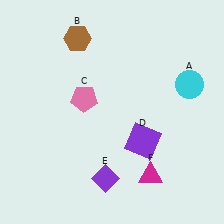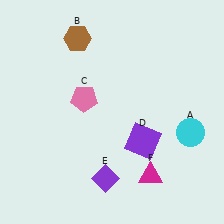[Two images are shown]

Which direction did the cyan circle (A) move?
The cyan circle (A) moved down.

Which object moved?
The cyan circle (A) moved down.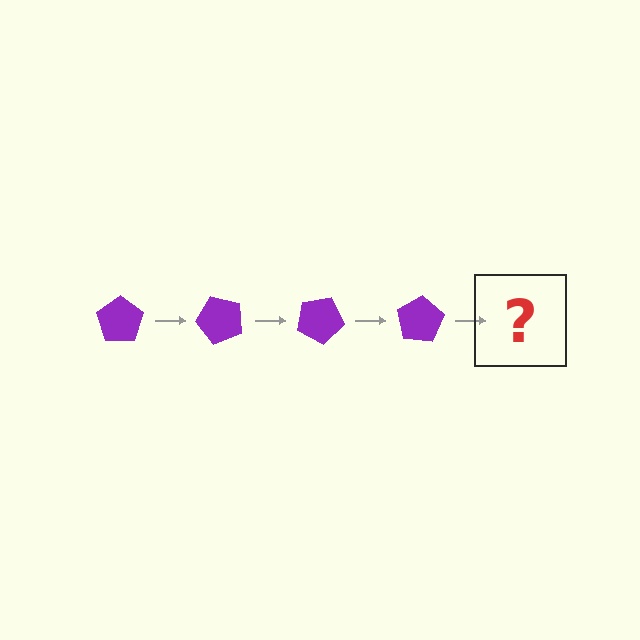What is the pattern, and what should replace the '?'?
The pattern is that the pentagon rotates 50 degrees each step. The '?' should be a purple pentagon rotated 200 degrees.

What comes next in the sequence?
The next element should be a purple pentagon rotated 200 degrees.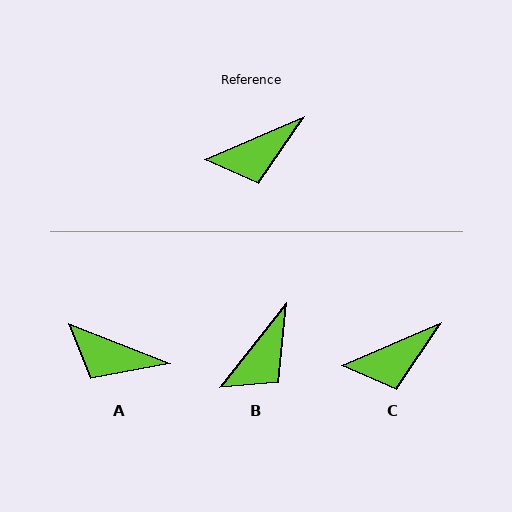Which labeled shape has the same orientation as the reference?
C.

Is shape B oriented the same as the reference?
No, it is off by about 29 degrees.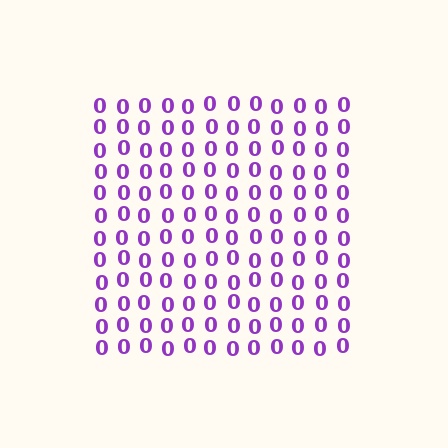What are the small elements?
The small elements are digit 0's.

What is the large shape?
The large shape is a square.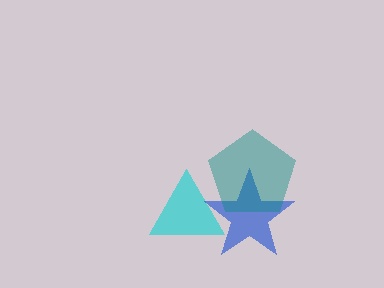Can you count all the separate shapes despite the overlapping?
Yes, there are 3 separate shapes.